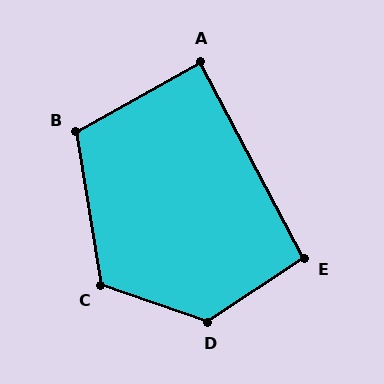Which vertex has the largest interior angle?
D, at approximately 128 degrees.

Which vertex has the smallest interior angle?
A, at approximately 89 degrees.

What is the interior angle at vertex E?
Approximately 95 degrees (obtuse).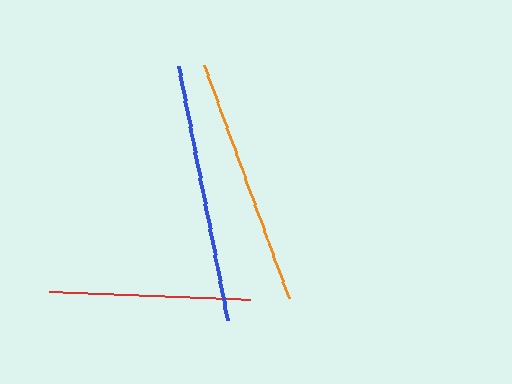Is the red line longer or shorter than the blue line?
The blue line is longer than the red line.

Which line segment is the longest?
The blue line is the longest at approximately 259 pixels.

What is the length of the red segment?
The red segment is approximately 201 pixels long.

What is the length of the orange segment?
The orange segment is approximately 249 pixels long.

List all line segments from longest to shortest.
From longest to shortest: blue, orange, red.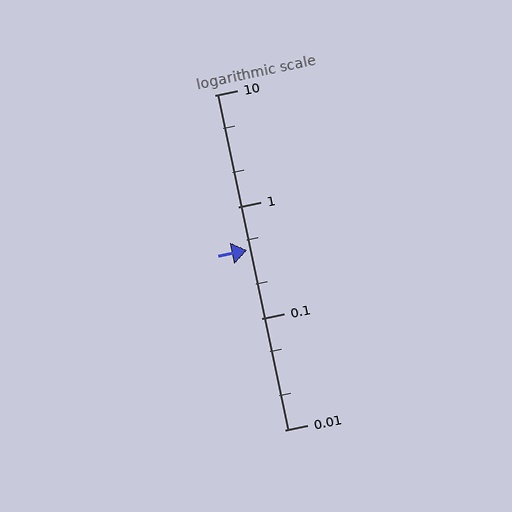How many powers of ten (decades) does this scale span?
The scale spans 3 decades, from 0.01 to 10.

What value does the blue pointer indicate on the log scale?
The pointer indicates approximately 0.41.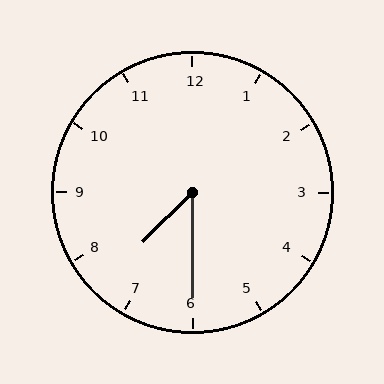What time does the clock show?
7:30.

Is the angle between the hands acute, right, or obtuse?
It is acute.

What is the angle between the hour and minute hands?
Approximately 45 degrees.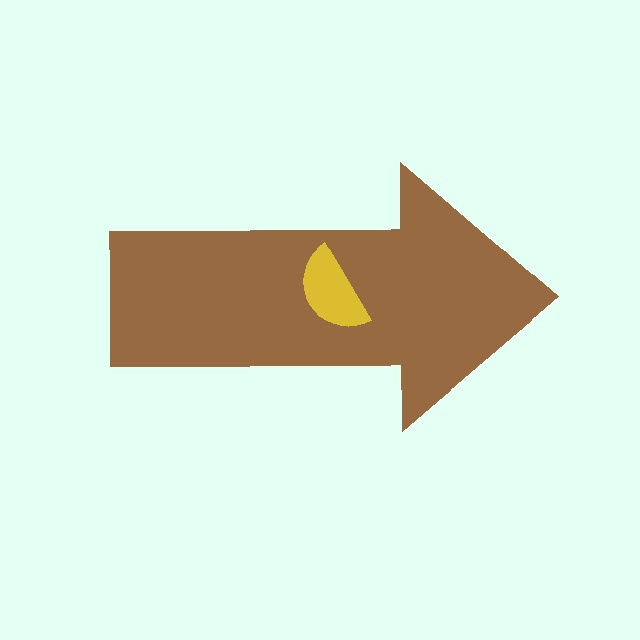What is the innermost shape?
The yellow semicircle.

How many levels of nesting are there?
2.